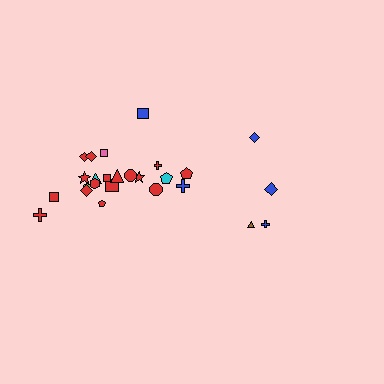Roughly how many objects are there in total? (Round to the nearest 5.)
Roughly 25 objects in total.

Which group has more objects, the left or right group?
The left group.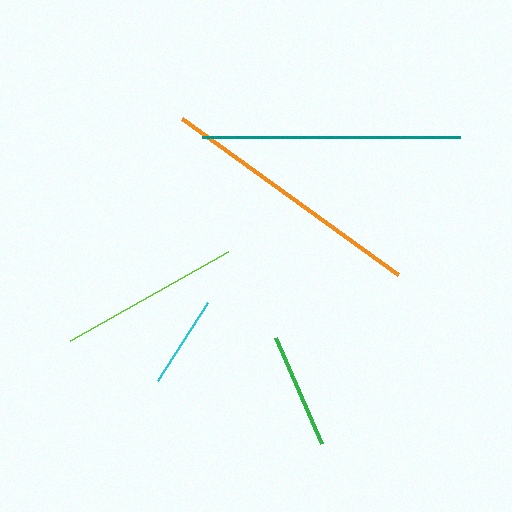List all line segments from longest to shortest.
From longest to shortest: orange, teal, lime, green, cyan.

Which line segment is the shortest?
The cyan line is the shortest at approximately 92 pixels.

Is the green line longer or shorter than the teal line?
The teal line is longer than the green line.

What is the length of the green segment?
The green segment is approximately 116 pixels long.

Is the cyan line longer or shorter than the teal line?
The teal line is longer than the cyan line.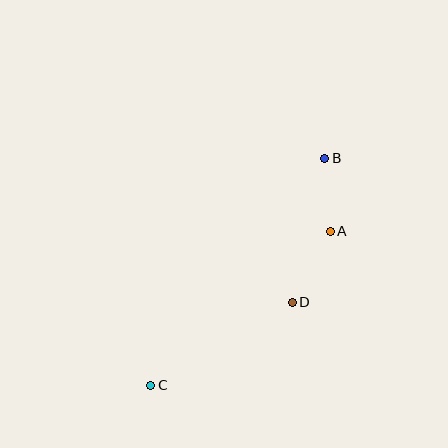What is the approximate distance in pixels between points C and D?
The distance between C and D is approximately 164 pixels.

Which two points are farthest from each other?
Points B and C are farthest from each other.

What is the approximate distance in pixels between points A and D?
The distance between A and D is approximately 80 pixels.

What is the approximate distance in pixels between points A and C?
The distance between A and C is approximately 236 pixels.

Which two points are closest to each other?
Points A and B are closest to each other.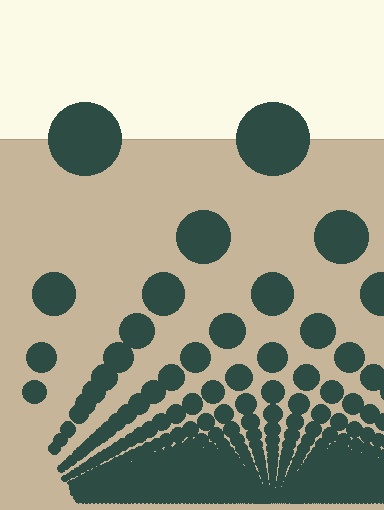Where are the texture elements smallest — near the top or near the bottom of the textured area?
Near the bottom.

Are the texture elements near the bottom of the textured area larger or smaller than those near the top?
Smaller. The gradient is inverted — elements near the bottom are smaller and denser.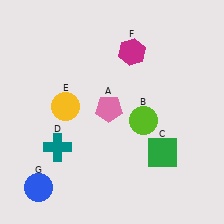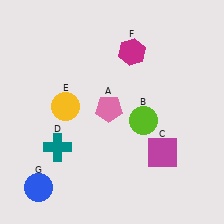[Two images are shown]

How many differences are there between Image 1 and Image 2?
There is 1 difference between the two images.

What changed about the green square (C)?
In Image 1, C is green. In Image 2, it changed to magenta.